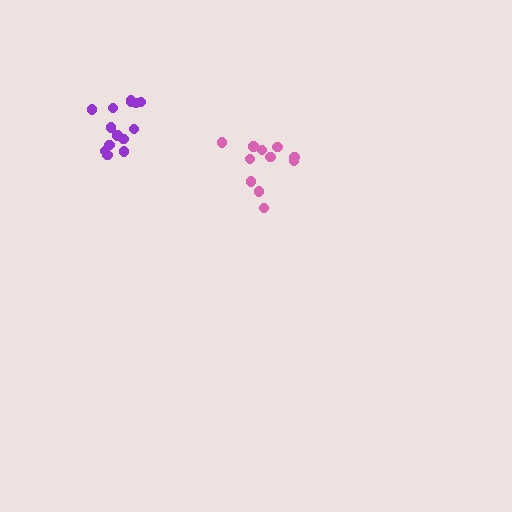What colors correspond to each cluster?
The clusters are colored: pink, purple.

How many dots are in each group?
Group 1: 11 dots, Group 2: 14 dots (25 total).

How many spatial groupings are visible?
There are 2 spatial groupings.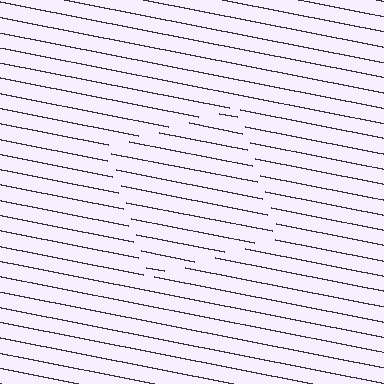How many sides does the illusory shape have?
4 sides — the line-ends trace a square.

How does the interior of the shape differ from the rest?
The interior of the shape contains the same grating, shifted by half a period — the contour is defined by the phase discontinuity where line-ends from the inner and outer gratings abut.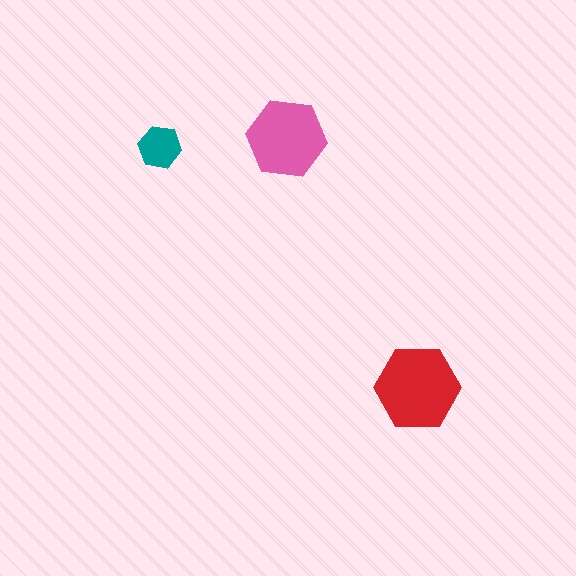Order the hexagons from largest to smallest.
the red one, the pink one, the teal one.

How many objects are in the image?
There are 3 objects in the image.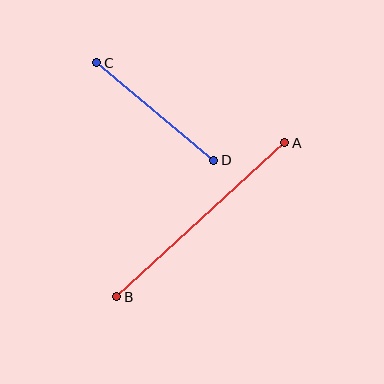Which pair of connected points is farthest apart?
Points A and B are farthest apart.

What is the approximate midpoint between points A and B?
The midpoint is at approximately (201, 220) pixels.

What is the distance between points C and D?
The distance is approximately 152 pixels.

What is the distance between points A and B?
The distance is approximately 228 pixels.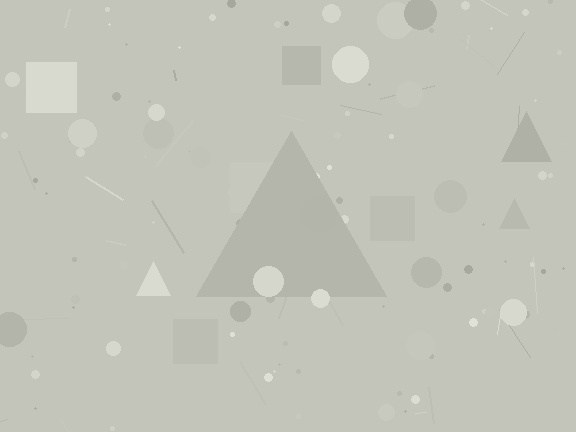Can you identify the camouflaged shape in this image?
The camouflaged shape is a triangle.